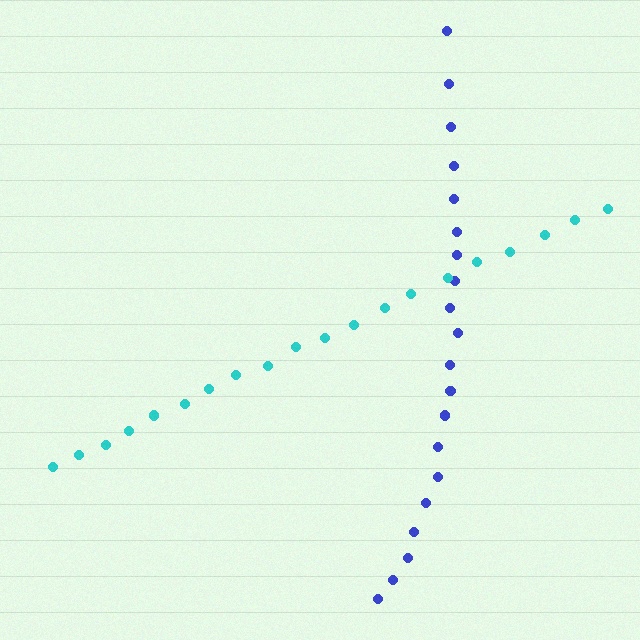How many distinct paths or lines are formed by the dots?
There are 2 distinct paths.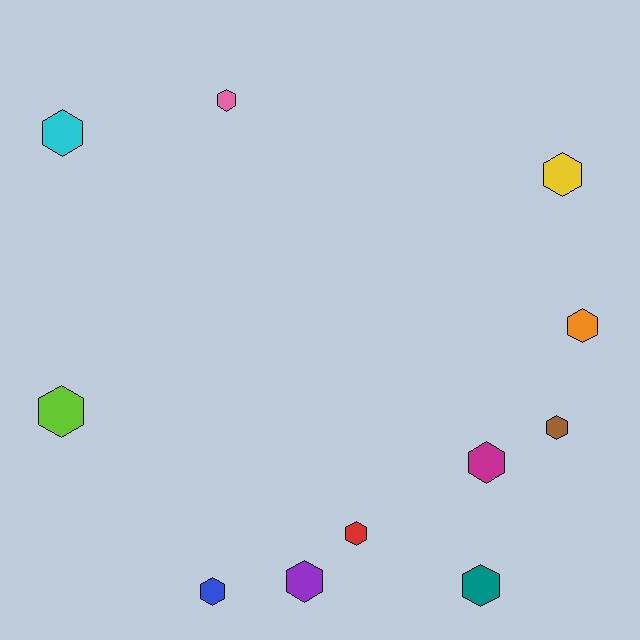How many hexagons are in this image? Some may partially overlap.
There are 11 hexagons.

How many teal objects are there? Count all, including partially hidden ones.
There is 1 teal object.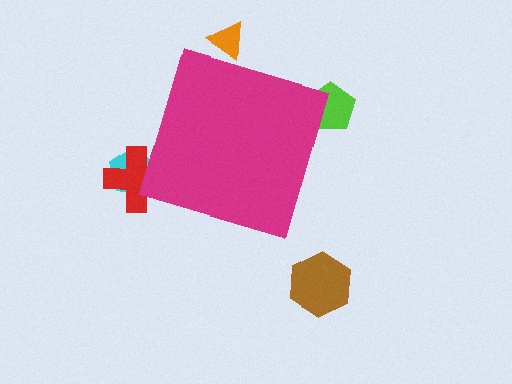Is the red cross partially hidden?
Yes, the red cross is partially hidden behind the magenta diamond.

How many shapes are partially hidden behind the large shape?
4 shapes are partially hidden.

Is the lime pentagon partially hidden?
Yes, the lime pentagon is partially hidden behind the magenta diamond.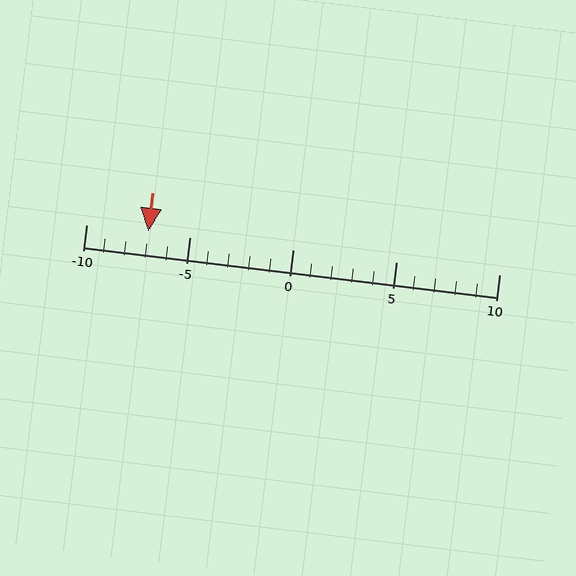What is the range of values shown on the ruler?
The ruler shows values from -10 to 10.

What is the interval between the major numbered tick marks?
The major tick marks are spaced 5 units apart.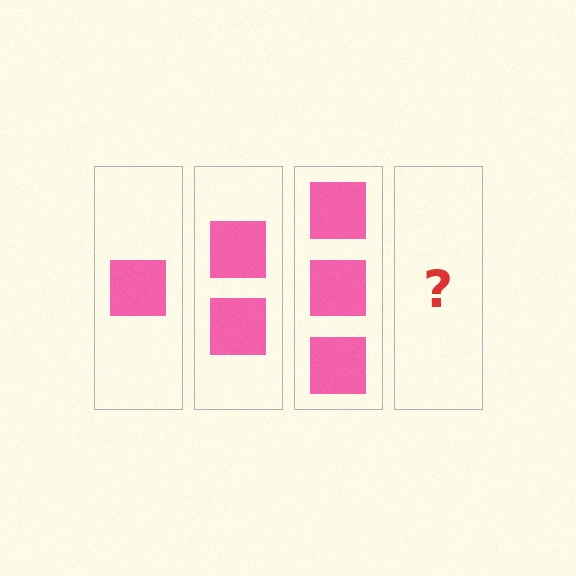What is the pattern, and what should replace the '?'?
The pattern is that each step adds one more square. The '?' should be 4 squares.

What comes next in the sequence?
The next element should be 4 squares.